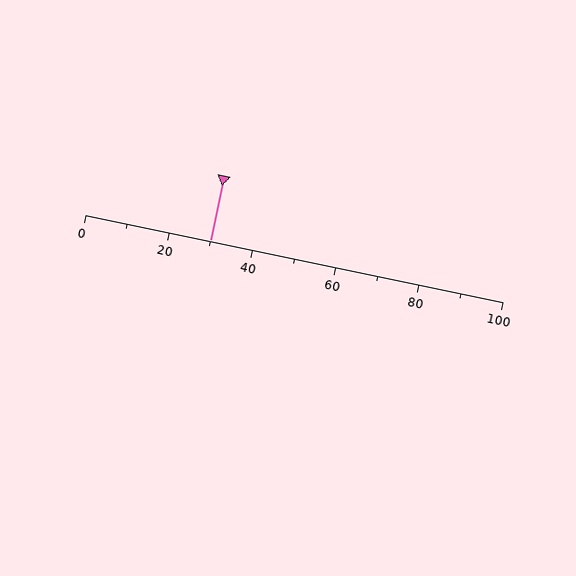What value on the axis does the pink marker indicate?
The marker indicates approximately 30.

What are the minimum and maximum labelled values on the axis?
The axis runs from 0 to 100.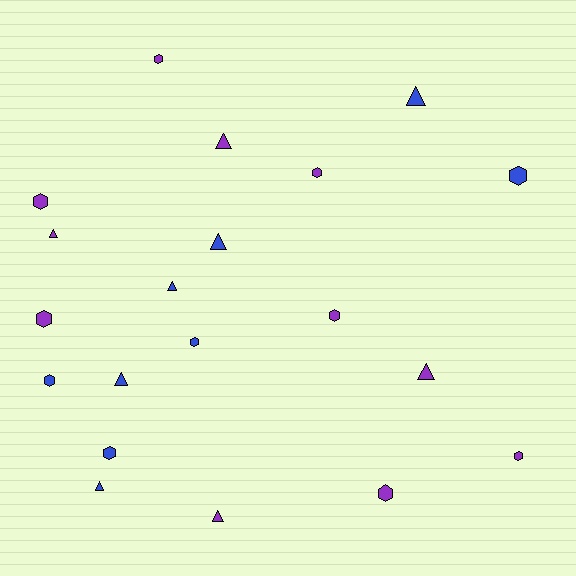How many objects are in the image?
There are 20 objects.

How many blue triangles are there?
There are 5 blue triangles.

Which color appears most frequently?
Purple, with 11 objects.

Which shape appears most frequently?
Hexagon, with 11 objects.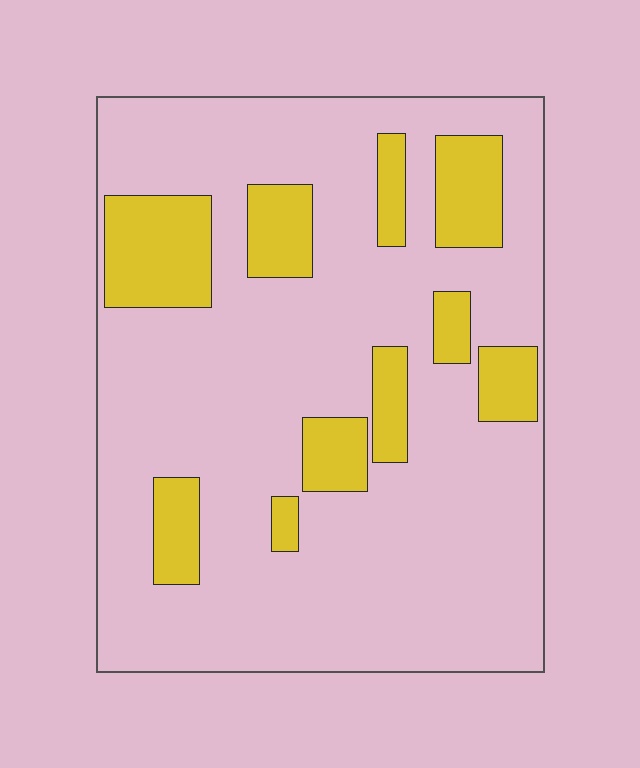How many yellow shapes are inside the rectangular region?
10.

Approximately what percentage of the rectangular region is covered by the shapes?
Approximately 20%.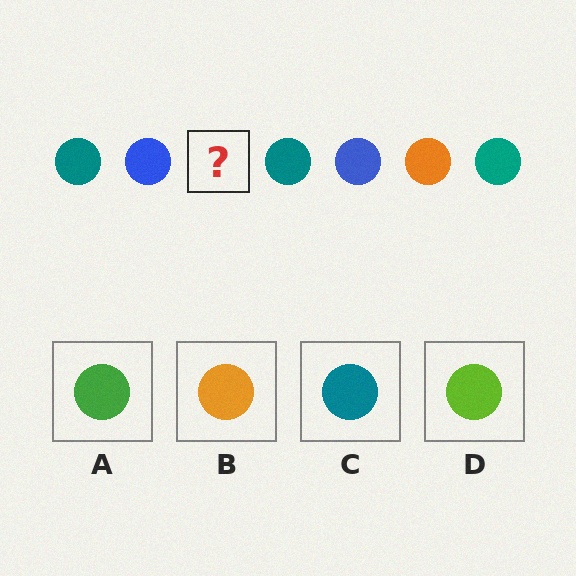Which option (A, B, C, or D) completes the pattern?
B.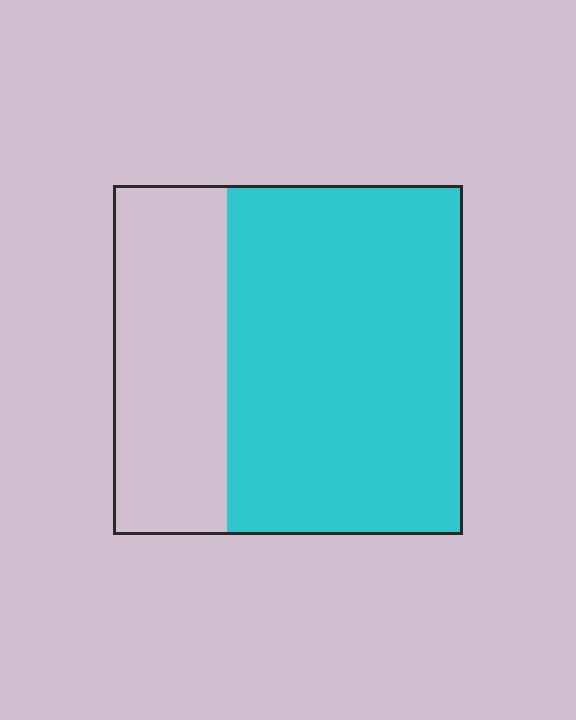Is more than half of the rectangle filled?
Yes.